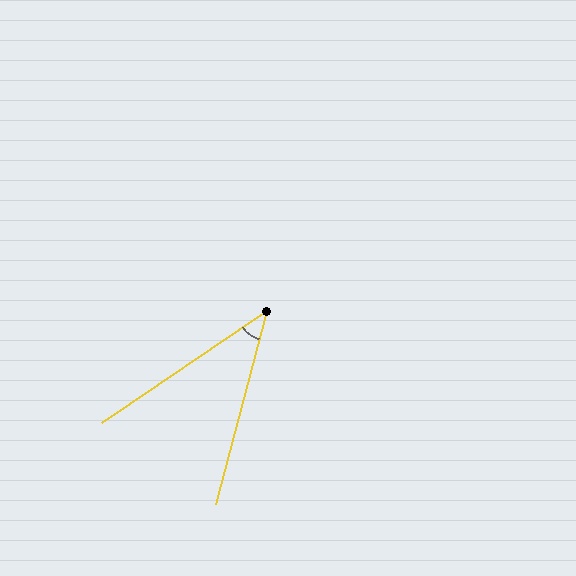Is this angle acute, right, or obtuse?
It is acute.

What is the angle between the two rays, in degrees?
Approximately 41 degrees.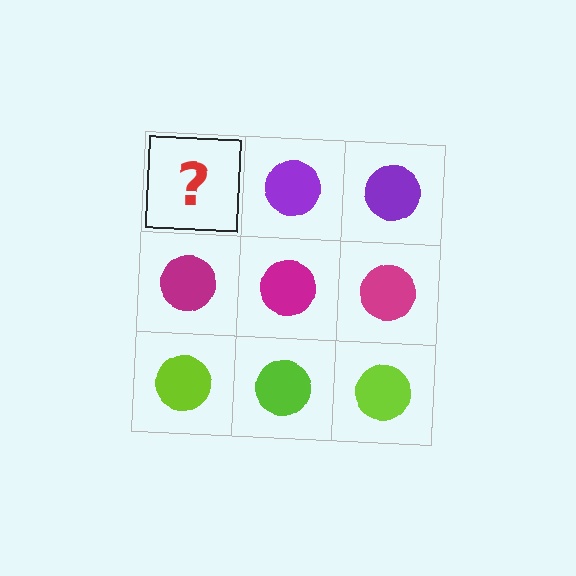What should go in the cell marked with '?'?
The missing cell should contain a purple circle.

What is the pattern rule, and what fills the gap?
The rule is that each row has a consistent color. The gap should be filled with a purple circle.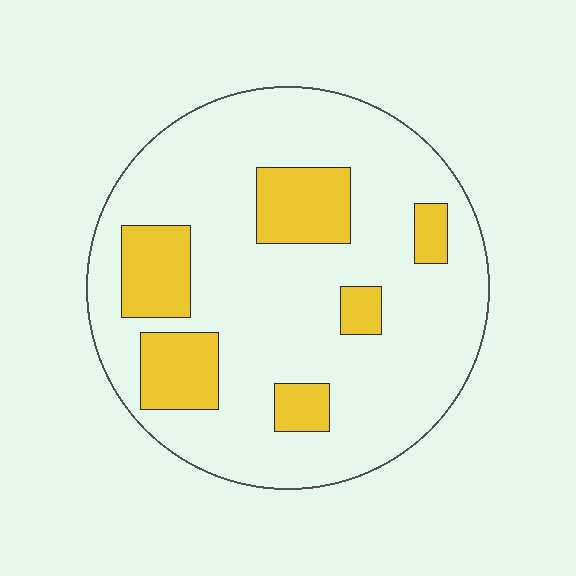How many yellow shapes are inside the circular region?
6.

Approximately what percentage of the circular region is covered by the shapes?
Approximately 20%.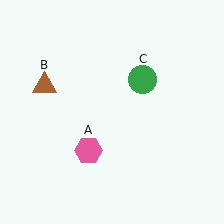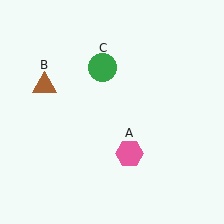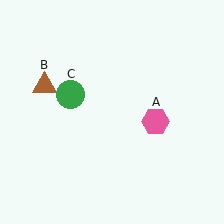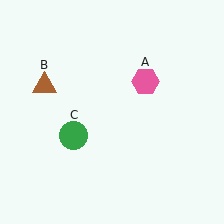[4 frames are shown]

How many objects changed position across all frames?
2 objects changed position: pink hexagon (object A), green circle (object C).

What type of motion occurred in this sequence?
The pink hexagon (object A), green circle (object C) rotated counterclockwise around the center of the scene.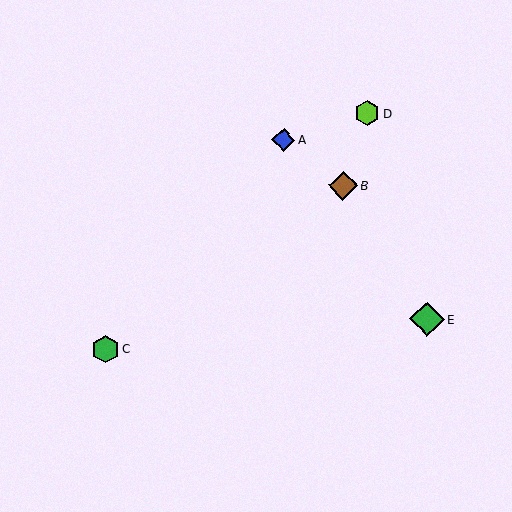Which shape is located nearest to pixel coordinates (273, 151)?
The blue diamond (labeled A) at (284, 140) is nearest to that location.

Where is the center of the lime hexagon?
The center of the lime hexagon is at (367, 113).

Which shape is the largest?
The green diamond (labeled E) is the largest.